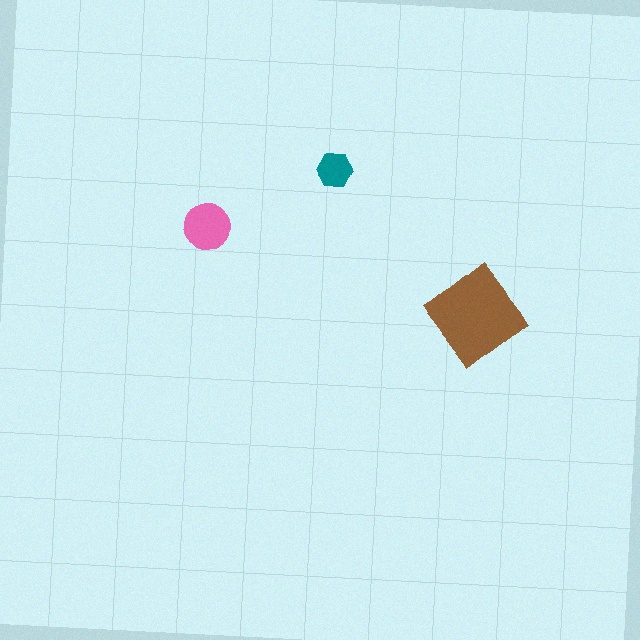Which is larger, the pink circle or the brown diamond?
The brown diamond.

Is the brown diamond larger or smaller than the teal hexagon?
Larger.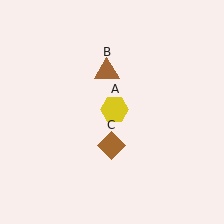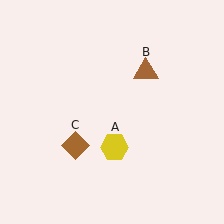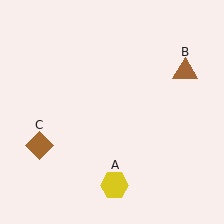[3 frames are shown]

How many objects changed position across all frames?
3 objects changed position: yellow hexagon (object A), brown triangle (object B), brown diamond (object C).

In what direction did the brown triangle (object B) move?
The brown triangle (object B) moved right.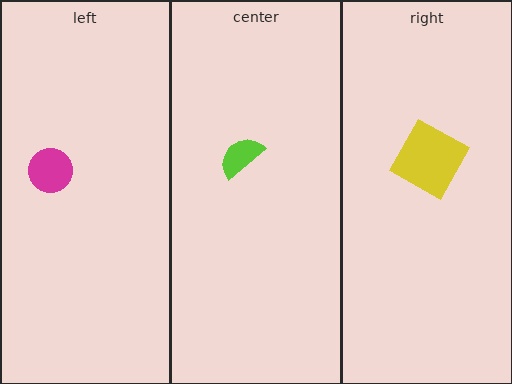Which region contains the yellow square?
The right region.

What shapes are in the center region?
The lime semicircle.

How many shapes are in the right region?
1.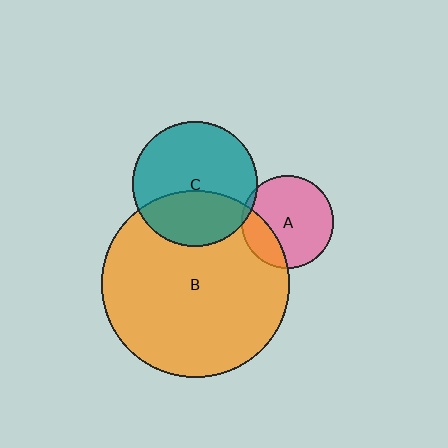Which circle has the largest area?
Circle B (orange).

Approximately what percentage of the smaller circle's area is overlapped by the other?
Approximately 25%.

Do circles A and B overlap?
Yes.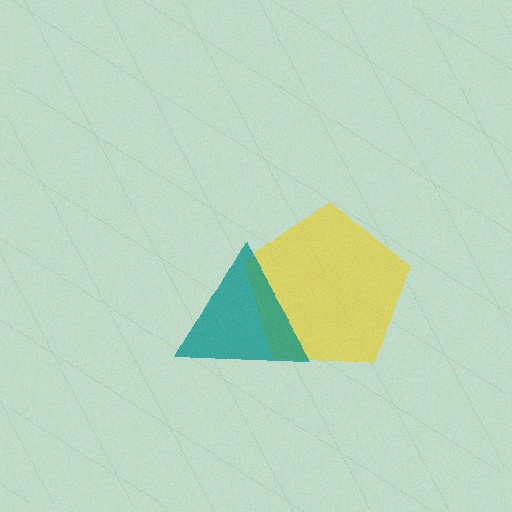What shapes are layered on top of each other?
The layered shapes are: a yellow pentagon, a teal triangle.